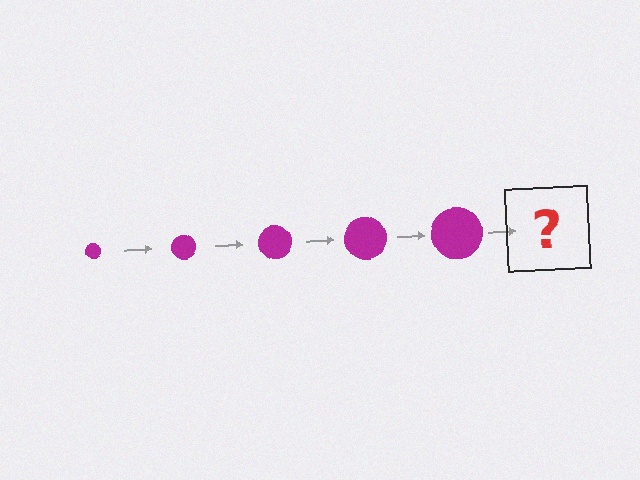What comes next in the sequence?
The next element should be a magenta circle, larger than the previous one.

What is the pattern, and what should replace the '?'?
The pattern is that the circle gets progressively larger each step. The '?' should be a magenta circle, larger than the previous one.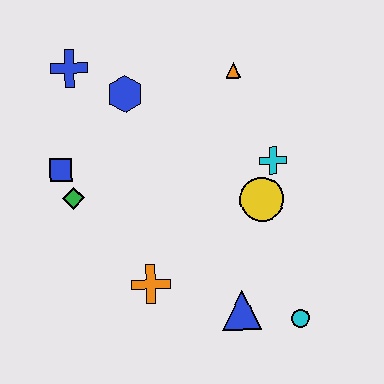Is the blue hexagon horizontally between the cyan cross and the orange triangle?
No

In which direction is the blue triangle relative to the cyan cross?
The blue triangle is below the cyan cross.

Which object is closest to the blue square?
The green diamond is closest to the blue square.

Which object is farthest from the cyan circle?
The blue cross is farthest from the cyan circle.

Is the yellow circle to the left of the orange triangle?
No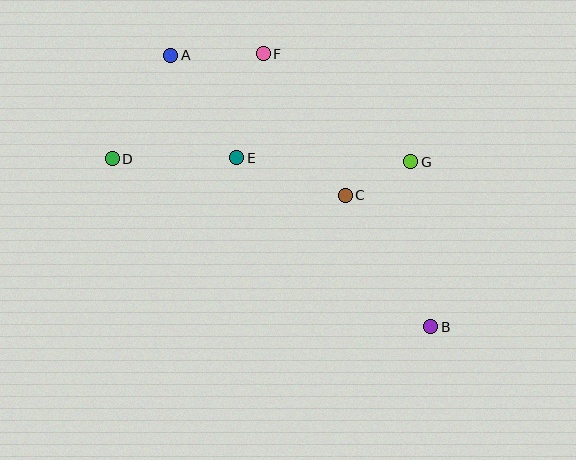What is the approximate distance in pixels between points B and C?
The distance between B and C is approximately 157 pixels.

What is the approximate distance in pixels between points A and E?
The distance between A and E is approximately 122 pixels.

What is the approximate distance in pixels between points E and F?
The distance between E and F is approximately 108 pixels.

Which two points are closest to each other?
Points C and G are closest to each other.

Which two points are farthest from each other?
Points A and B are farthest from each other.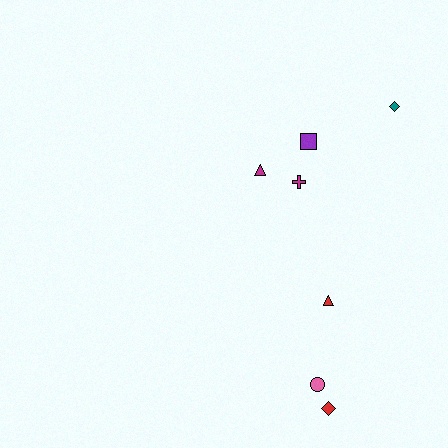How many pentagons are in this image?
There are no pentagons.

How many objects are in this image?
There are 7 objects.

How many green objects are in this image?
There are no green objects.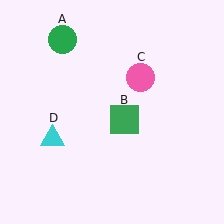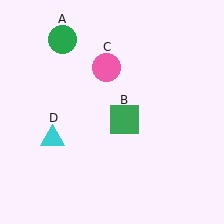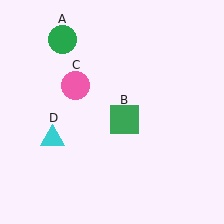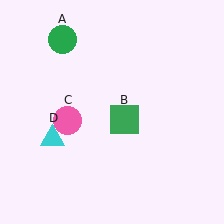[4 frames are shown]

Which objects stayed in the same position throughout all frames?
Green circle (object A) and green square (object B) and cyan triangle (object D) remained stationary.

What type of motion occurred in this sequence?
The pink circle (object C) rotated counterclockwise around the center of the scene.